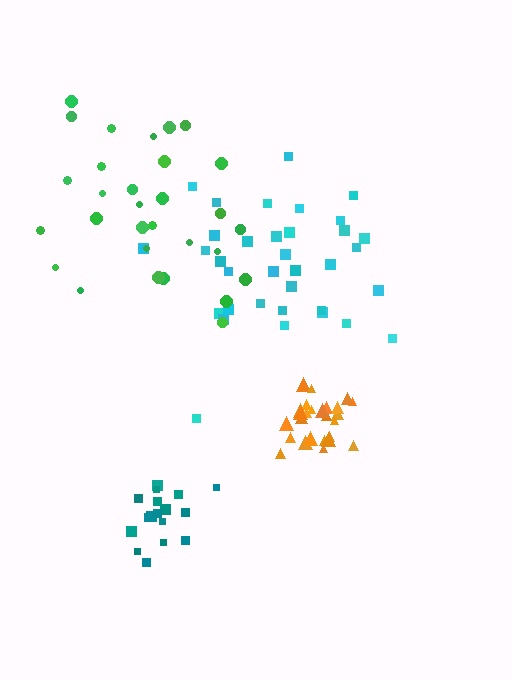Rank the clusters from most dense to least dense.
orange, teal, cyan, green.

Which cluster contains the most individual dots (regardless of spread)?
Cyan (35).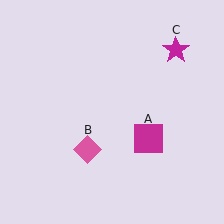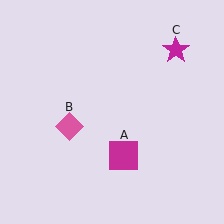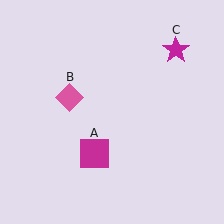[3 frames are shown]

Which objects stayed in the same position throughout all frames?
Magenta star (object C) remained stationary.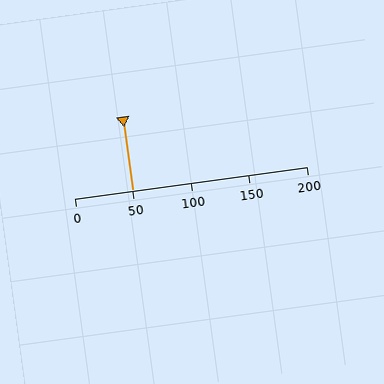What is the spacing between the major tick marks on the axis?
The major ticks are spaced 50 apart.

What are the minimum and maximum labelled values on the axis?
The axis runs from 0 to 200.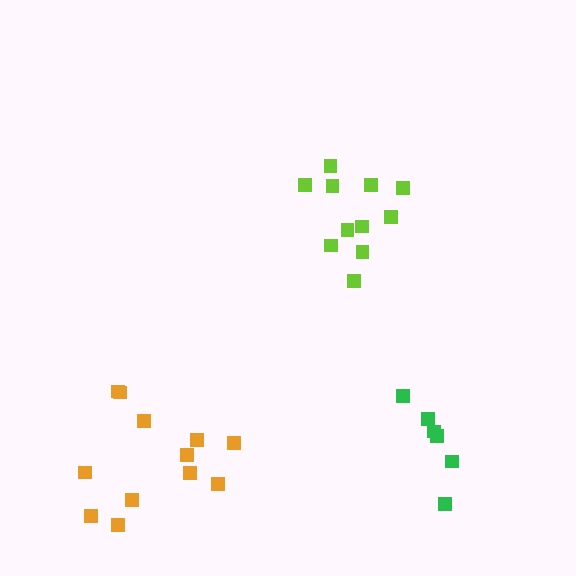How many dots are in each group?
Group 1: 11 dots, Group 2: 12 dots, Group 3: 6 dots (29 total).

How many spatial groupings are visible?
There are 3 spatial groupings.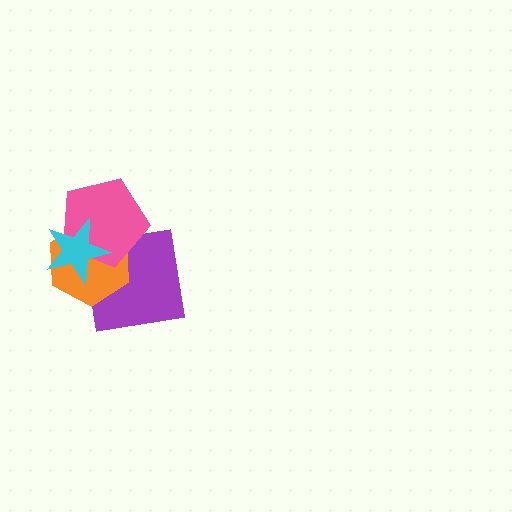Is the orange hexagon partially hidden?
Yes, it is partially covered by another shape.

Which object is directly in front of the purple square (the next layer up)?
The orange hexagon is directly in front of the purple square.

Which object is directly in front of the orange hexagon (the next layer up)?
The pink pentagon is directly in front of the orange hexagon.